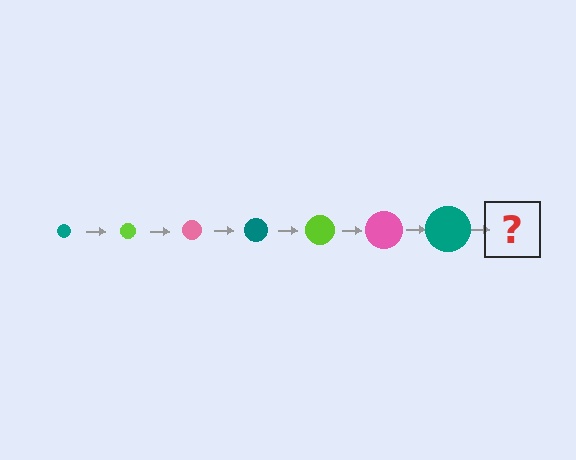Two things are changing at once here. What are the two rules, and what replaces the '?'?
The two rules are that the circle grows larger each step and the color cycles through teal, lime, and pink. The '?' should be a lime circle, larger than the previous one.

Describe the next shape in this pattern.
It should be a lime circle, larger than the previous one.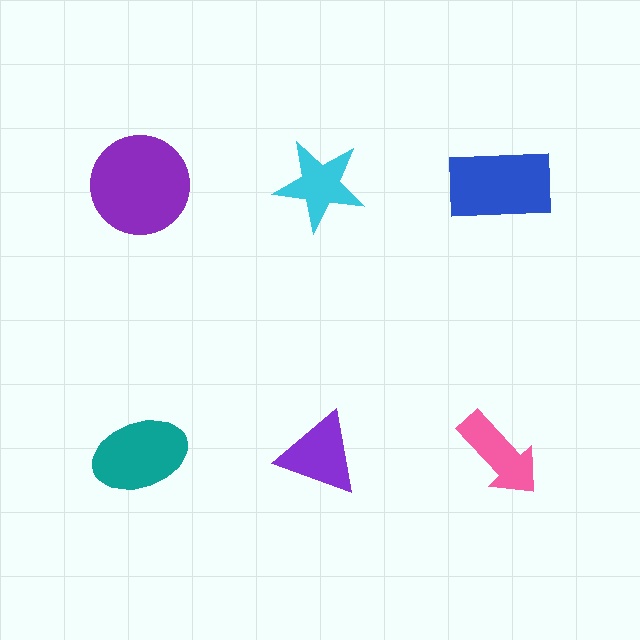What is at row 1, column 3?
A blue rectangle.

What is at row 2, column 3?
A pink arrow.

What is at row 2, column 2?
A purple triangle.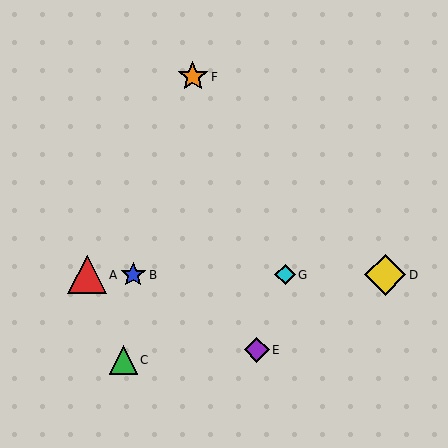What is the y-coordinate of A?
Object A is at y≈275.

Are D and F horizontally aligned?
No, D is at y≈275 and F is at y≈77.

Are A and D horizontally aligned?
Yes, both are at y≈275.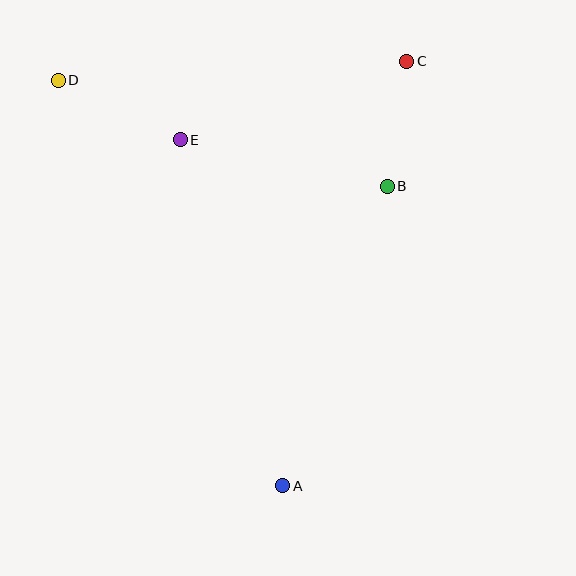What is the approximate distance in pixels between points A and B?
The distance between A and B is approximately 318 pixels.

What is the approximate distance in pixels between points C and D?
The distance between C and D is approximately 349 pixels.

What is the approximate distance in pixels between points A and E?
The distance between A and E is approximately 361 pixels.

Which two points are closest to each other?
Points B and C are closest to each other.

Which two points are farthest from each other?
Points A and D are farthest from each other.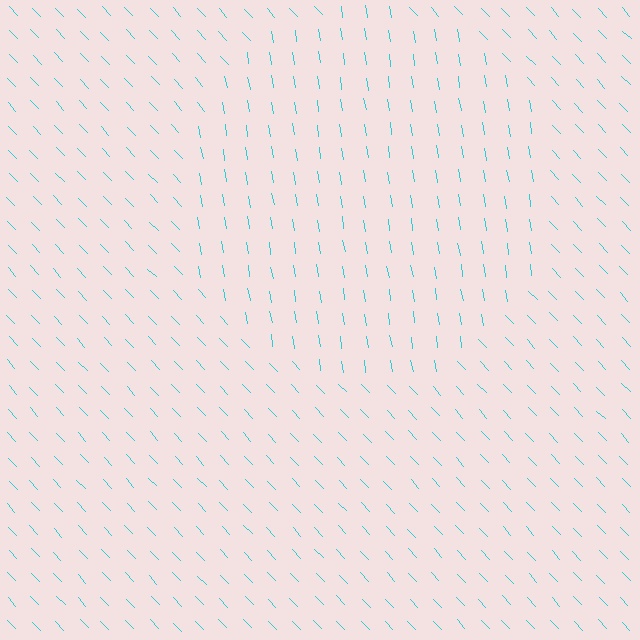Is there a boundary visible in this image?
Yes, there is a texture boundary formed by a change in line orientation.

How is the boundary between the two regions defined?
The boundary is defined purely by a change in line orientation (approximately 34 degrees difference). All lines are the same color and thickness.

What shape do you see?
I see a circle.